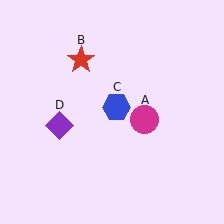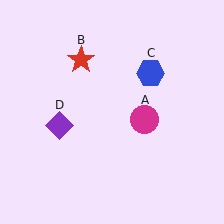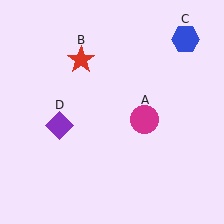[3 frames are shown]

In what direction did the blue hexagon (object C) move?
The blue hexagon (object C) moved up and to the right.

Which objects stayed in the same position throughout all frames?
Magenta circle (object A) and red star (object B) and purple diamond (object D) remained stationary.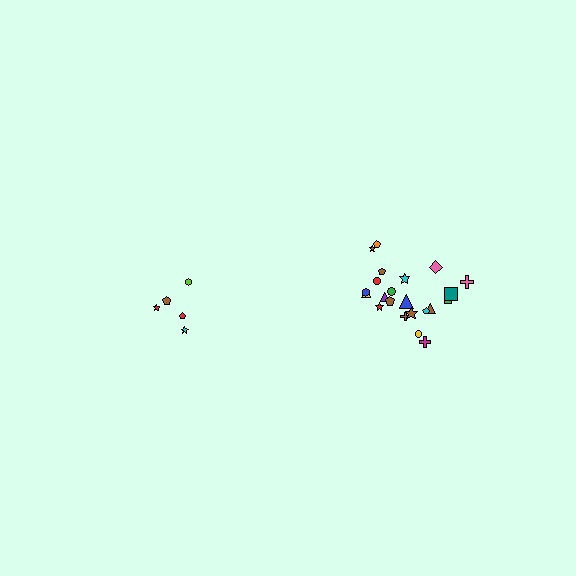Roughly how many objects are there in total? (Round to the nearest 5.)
Roughly 25 objects in total.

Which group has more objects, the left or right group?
The right group.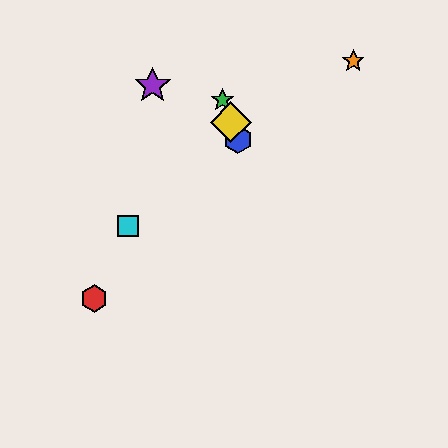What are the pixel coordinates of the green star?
The green star is at (222, 100).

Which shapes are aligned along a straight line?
The blue hexagon, the green star, the yellow diamond are aligned along a straight line.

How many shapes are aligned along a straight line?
3 shapes (the blue hexagon, the green star, the yellow diamond) are aligned along a straight line.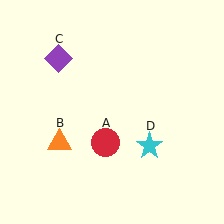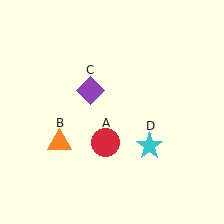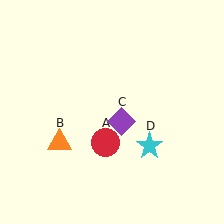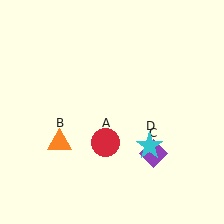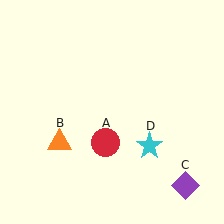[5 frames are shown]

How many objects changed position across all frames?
1 object changed position: purple diamond (object C).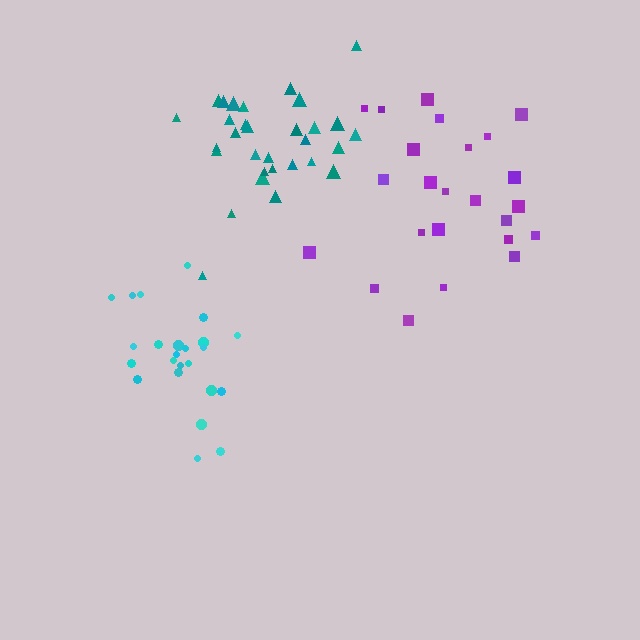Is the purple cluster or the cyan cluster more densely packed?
Cyan.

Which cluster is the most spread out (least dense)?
Purple.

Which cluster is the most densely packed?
Cyan.